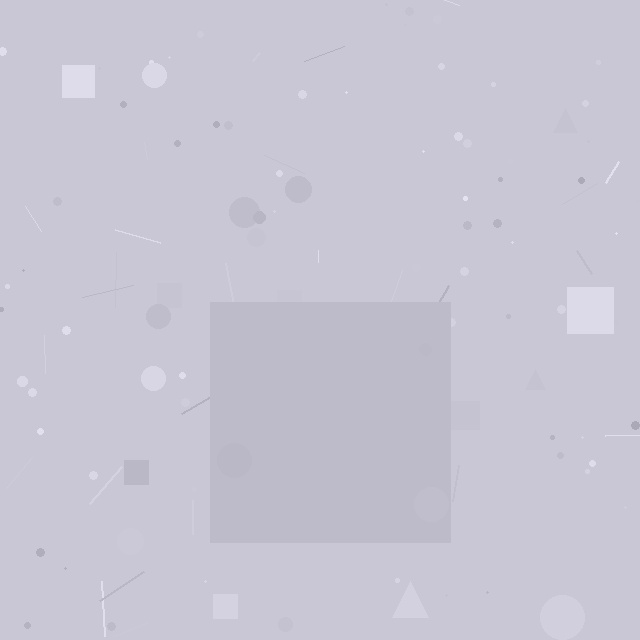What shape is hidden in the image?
A square is hidden in the image.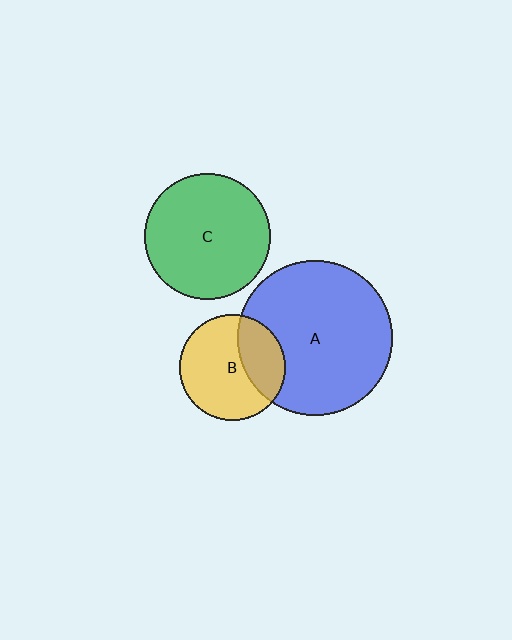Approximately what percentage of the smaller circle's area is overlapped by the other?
Approximately 30%.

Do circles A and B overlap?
Yes.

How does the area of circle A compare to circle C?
Approximately 1.5 times.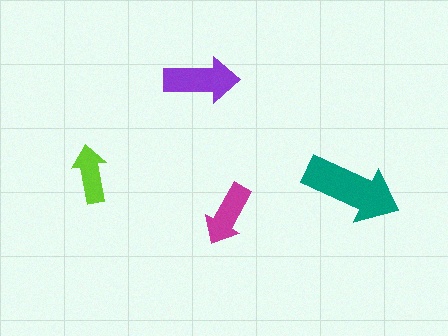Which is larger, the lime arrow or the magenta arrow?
The magenta one.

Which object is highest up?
The purple arrow is topmost.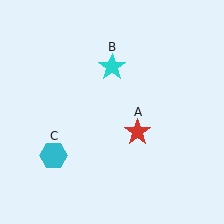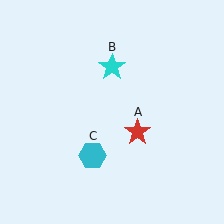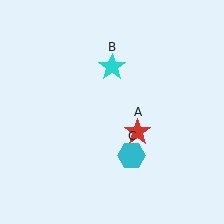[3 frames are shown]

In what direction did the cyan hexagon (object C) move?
The cyan hexagon (object C) moved right.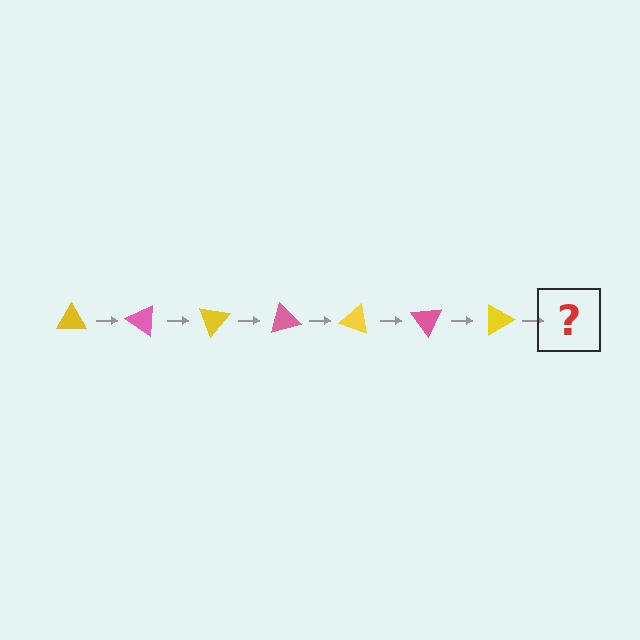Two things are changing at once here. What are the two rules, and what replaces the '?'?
The two rules are that it rotates 35 degrees each step and the color cycles through yellow and pink. The '?' should be a pink triangle, rotated 245 degrees from the start.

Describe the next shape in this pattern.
It should be a pink triangle, rotated 245 degrees from the start.